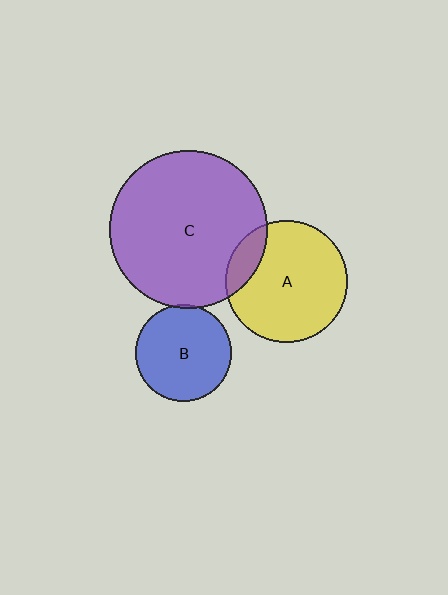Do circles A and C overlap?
Yes.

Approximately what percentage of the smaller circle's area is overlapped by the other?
Approximately 15%.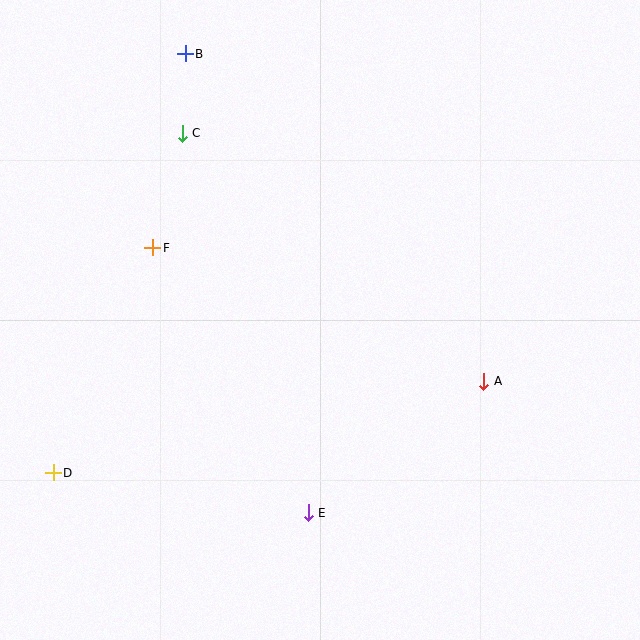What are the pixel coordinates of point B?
Point B is at (185, 54).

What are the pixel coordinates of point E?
Point E is at (308, 513).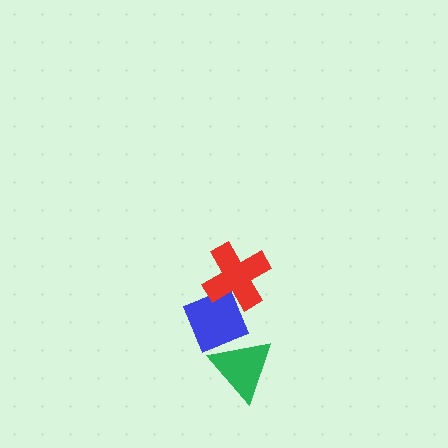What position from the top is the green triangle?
The green triangle is 3rd from the top.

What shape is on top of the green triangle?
The blue diamond is on top of the green triangle.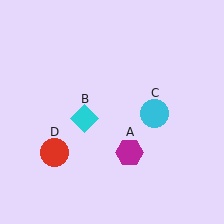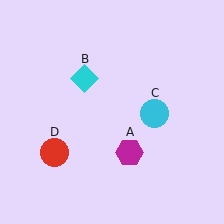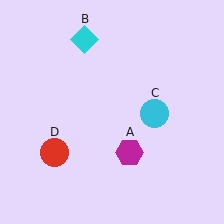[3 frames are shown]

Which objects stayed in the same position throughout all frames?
Magenta hexagon (object A) and cyan circle (object C) and red circle (object D) remained stationary.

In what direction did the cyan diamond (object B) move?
The cyan diamond (object B) moved up.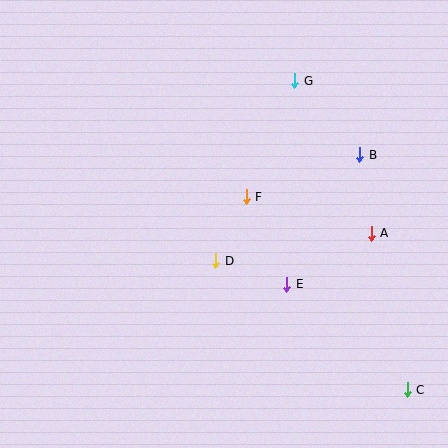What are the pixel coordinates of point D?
Point D is at (216, 261).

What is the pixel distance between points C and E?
The distance between C and E is 160 pixels.